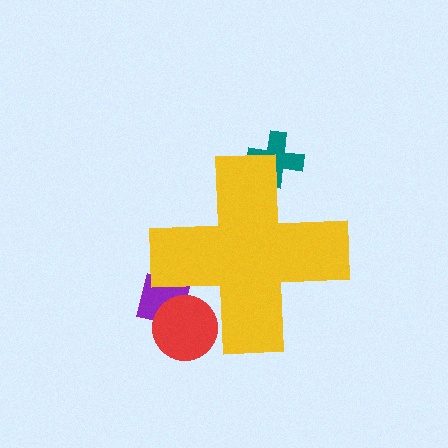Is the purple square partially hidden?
Yes, the purple square is partially hidden behind the yellow cross.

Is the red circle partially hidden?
Yes, the red circle is partially hidden behind the yellow cross.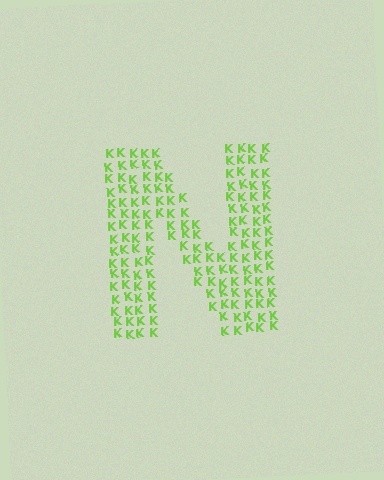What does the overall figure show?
The overall figure shows the letter N.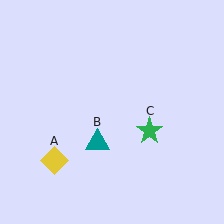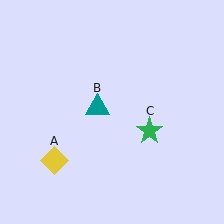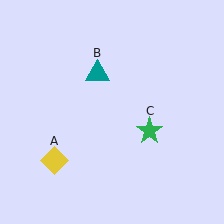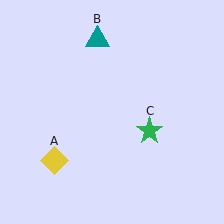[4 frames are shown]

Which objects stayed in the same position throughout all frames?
Yellow diamond (object A) and green star (object C) remained stationary.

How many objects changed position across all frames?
1 object changed position: teal triangle (object B).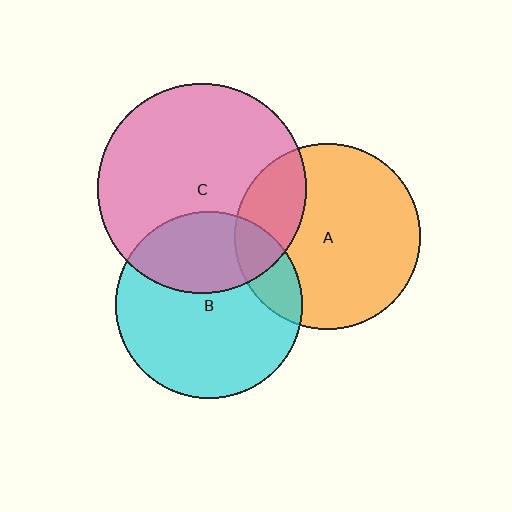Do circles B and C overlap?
Yes.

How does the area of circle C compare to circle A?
Approximately 1.3 times.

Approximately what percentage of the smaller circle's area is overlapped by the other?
Approximately 35%.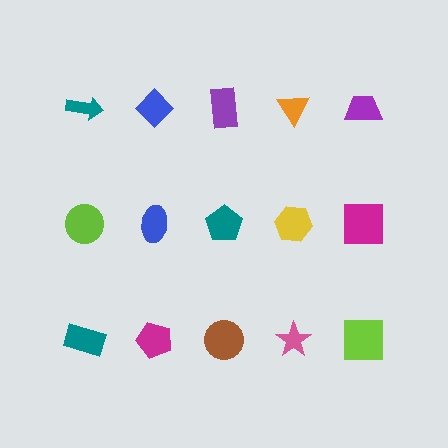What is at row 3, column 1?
A teal rectangle.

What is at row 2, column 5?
A magenta square.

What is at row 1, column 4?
An orange triangle.